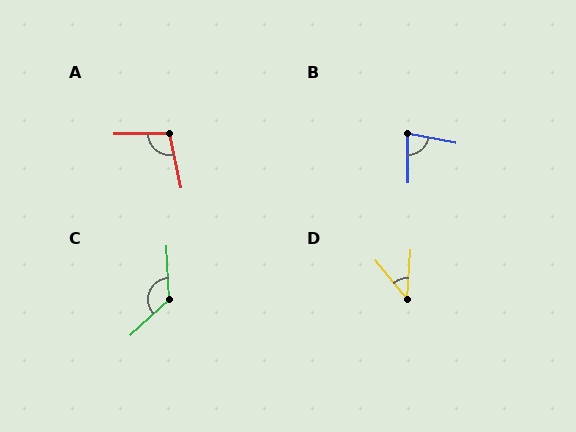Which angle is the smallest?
D, at approximately 44 degrees.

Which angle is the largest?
C, at approximately 129 degrees.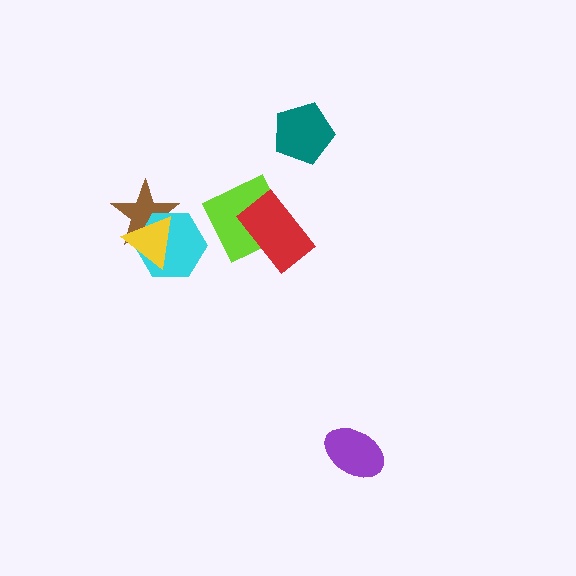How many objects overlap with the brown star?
2 objects overlap with the brown star.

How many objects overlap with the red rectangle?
1 object overlaps with the red rectangle.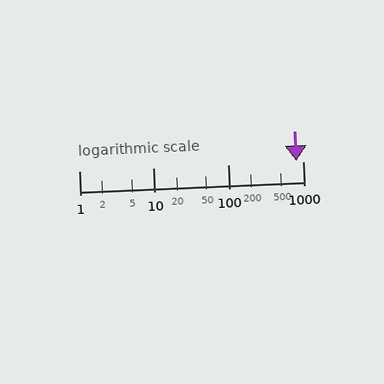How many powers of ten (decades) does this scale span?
The scale spans 3 decades, from 1 to 1000.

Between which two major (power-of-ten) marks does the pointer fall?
The pointer is between 100 and 1000.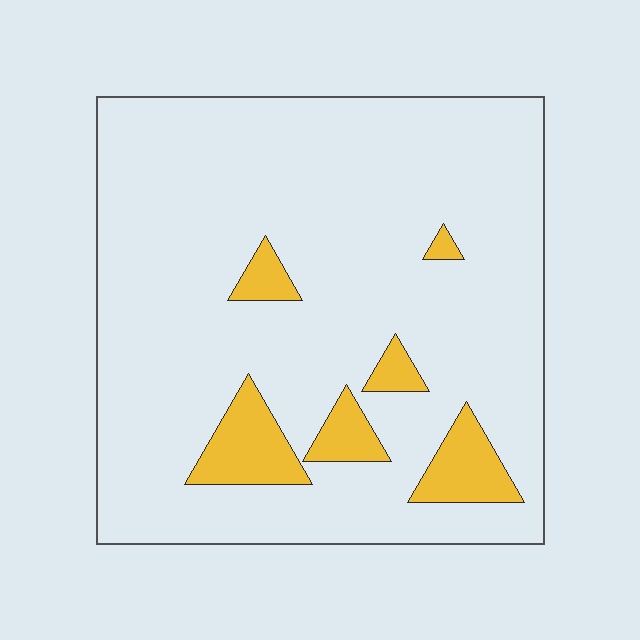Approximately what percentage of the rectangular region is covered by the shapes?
Approximately 10%.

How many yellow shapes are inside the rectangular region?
6.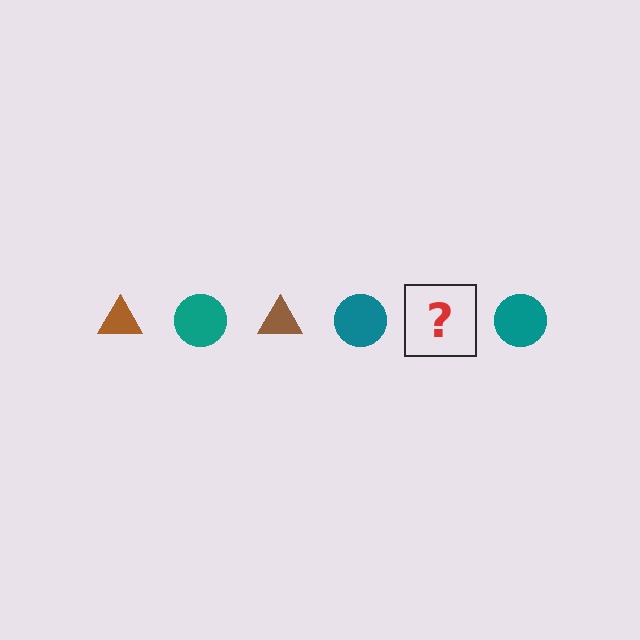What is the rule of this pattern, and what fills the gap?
The rule is that the pattern alternates between brown triangle and teal circle. The gap should be filled with a brown triangle.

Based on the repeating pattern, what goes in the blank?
The blank should be a brown triangle.